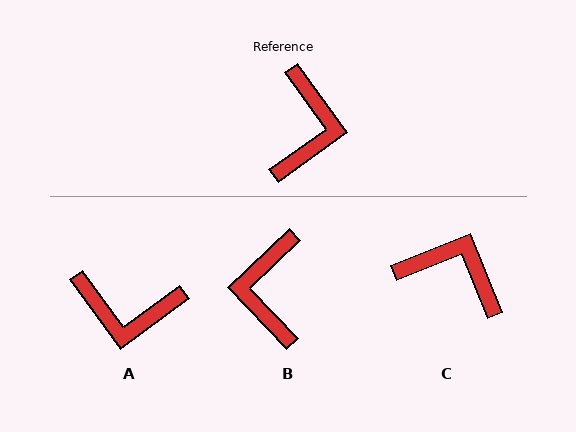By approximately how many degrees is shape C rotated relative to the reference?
Approximately 77 degrees counter-clockwise.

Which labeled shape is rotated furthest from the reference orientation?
B, about 172 degrees away.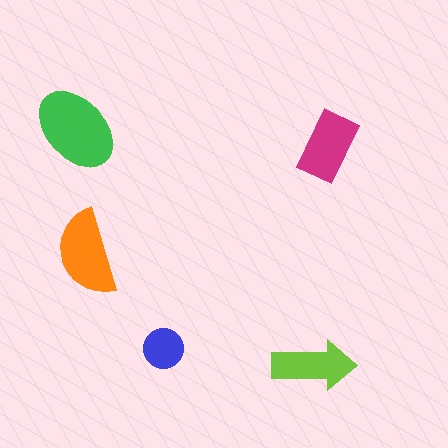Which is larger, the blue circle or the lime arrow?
The lime arrow.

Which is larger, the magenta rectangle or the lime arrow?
The magenta rectangle.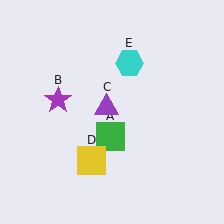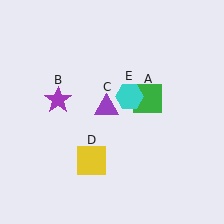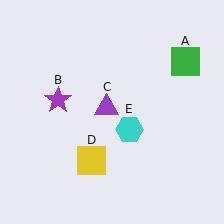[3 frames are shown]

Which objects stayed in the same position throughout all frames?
Purple star (object B) and purple triangle (object C) and yellow square (object D) remained stationary.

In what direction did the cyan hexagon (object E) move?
The cyan hexagon (object E) moved down.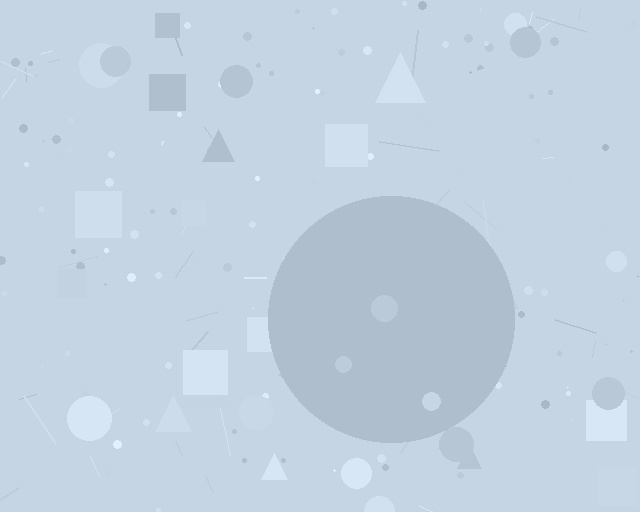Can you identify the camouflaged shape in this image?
The camouflaged shape is a circle.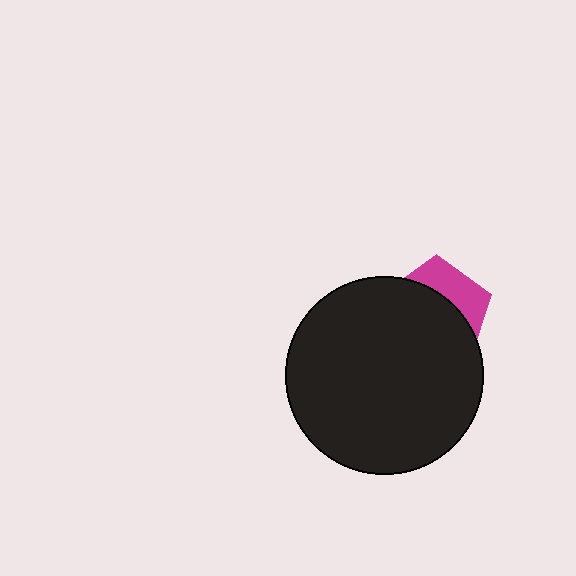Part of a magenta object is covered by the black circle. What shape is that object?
It is a pentagon.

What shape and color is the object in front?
The object in front is a black circle.